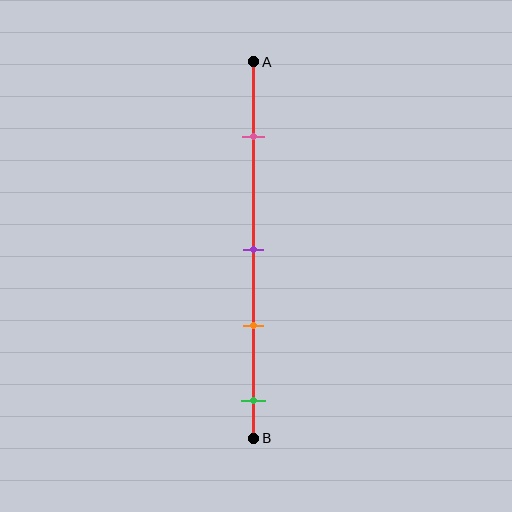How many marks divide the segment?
There are 4 marks dividing the segment.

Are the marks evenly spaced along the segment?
No, the marks are not evenly spaced.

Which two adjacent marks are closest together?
The purple and orange marks are the closest adjacent pair.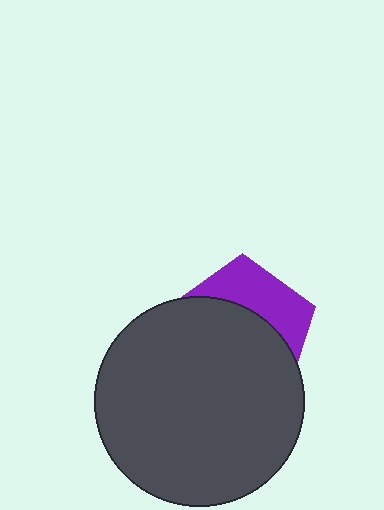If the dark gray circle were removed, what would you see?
You would see the complete purple pentagon.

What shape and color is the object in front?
The object in front is a dark gray circle.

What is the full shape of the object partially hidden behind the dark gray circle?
The partially hidden object is a purple pentagon.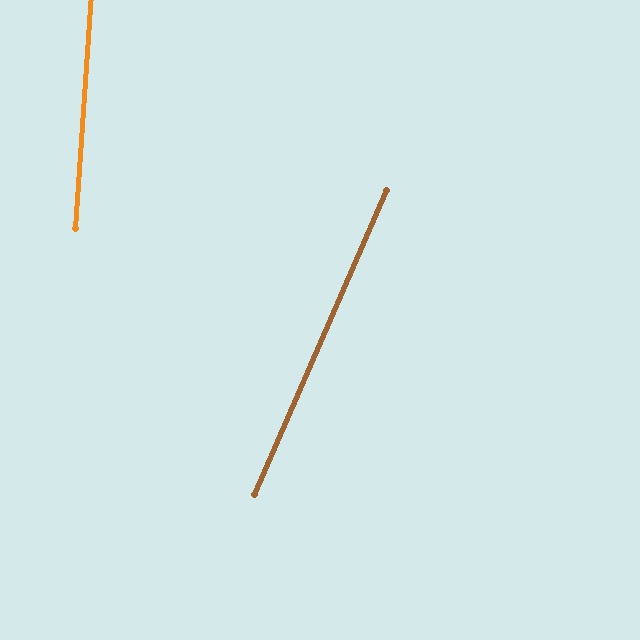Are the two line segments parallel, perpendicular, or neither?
Neither parallel nor perpendicular — they differ by about 20°.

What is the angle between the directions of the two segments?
Approximately 20 degrees.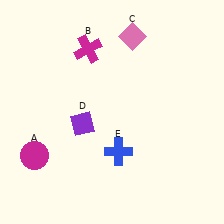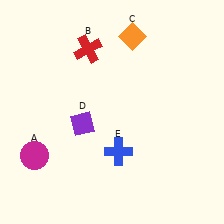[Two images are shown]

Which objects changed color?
B changed from magenta to red. C changed from pink to orange.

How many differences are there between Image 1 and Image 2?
There are 2 differences between the two images.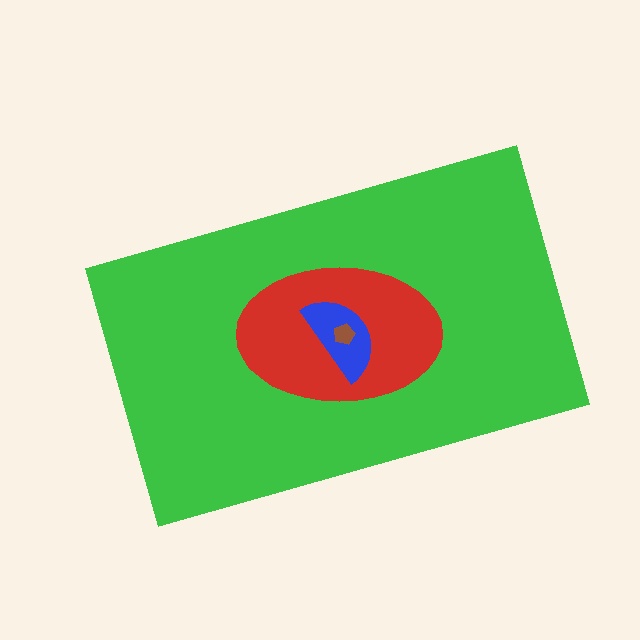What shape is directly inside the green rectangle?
The red ellipse.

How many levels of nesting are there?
4.